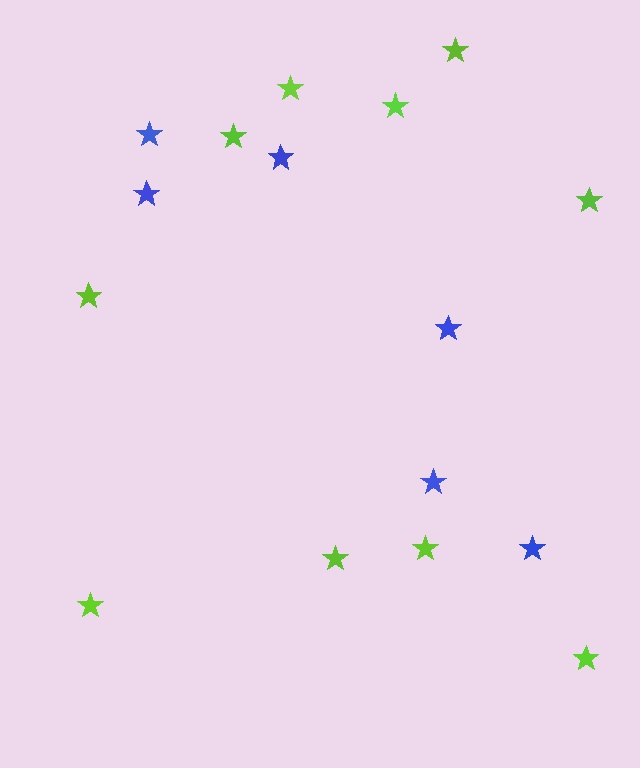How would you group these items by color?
There are 2 groups: one group of lime stars (10) and one group of blue stars (6).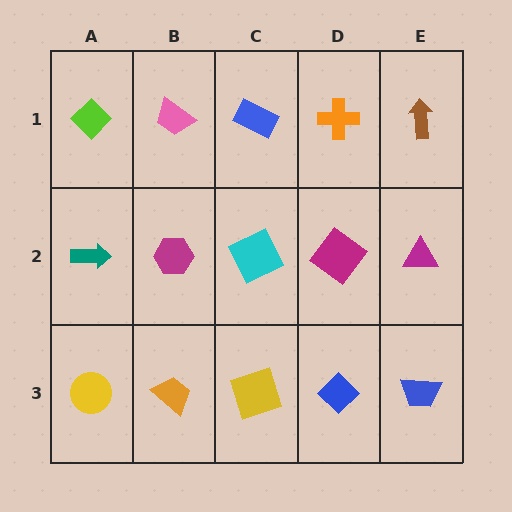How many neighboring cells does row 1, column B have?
3.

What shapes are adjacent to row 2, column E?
A brown arrow (row 1, column E), a blue trapezoid (row 3, column E), a magenta diamond (row 2, column D).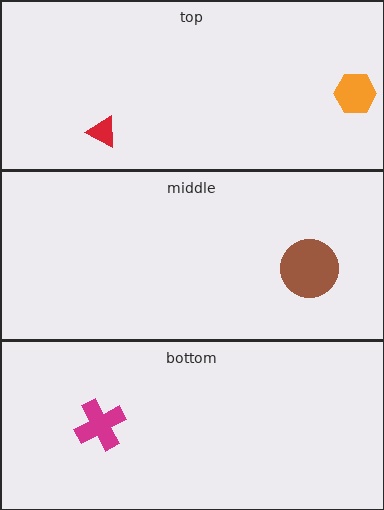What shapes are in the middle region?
The brown circle.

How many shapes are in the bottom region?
1.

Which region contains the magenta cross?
The bottom region.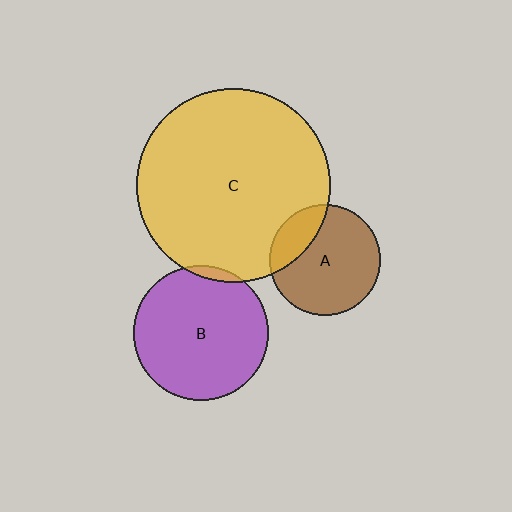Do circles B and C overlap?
Yes.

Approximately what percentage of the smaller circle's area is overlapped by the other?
Approximately 5%.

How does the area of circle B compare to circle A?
Approximately 1.5 times.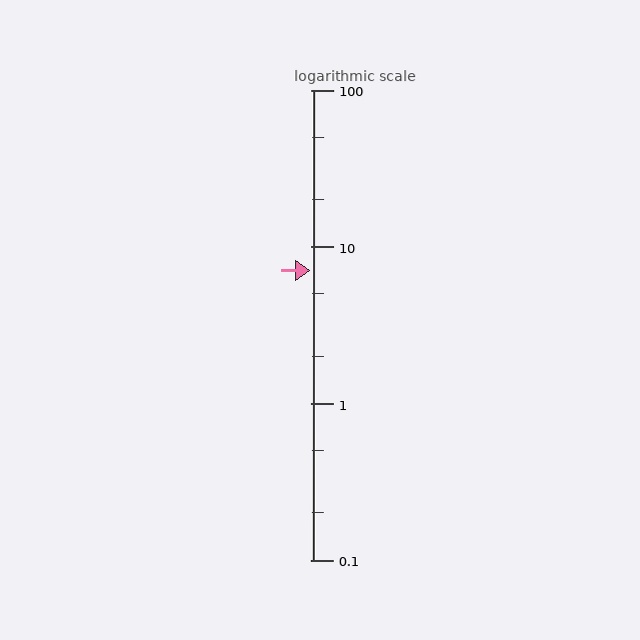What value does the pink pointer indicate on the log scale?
The pointer indicates approximately 7.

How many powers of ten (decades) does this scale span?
The scale spans 3 decades, from 0.1 to 100.